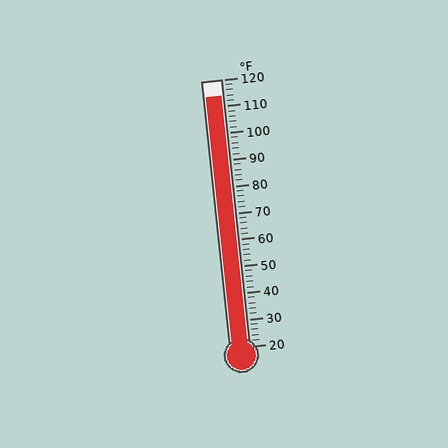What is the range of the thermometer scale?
The thermometer scale ranges from 20°F to 120°F.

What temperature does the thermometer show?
The thermometer shows approximately 114°F.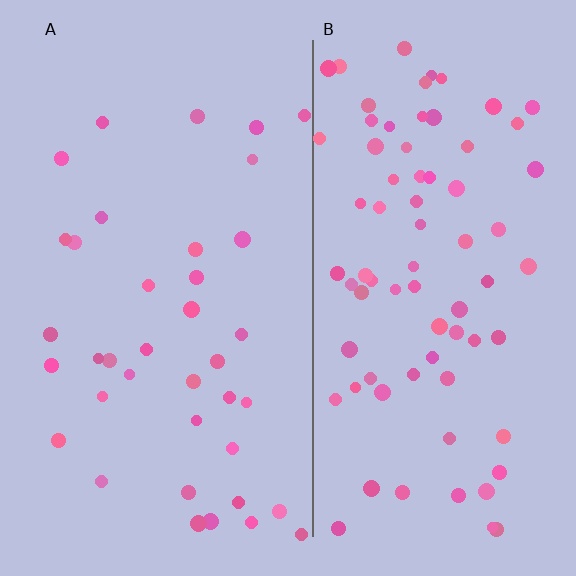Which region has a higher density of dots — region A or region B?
B (the right).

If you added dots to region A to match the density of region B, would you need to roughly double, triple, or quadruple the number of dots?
Approximately double.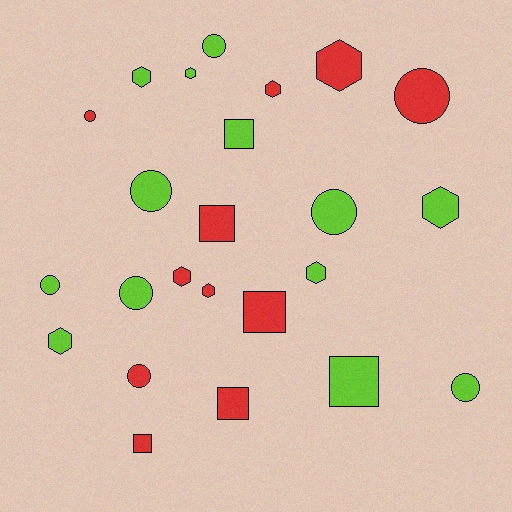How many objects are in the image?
There are 24 objects.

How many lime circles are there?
There are 6 lime circles.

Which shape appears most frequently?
Hexagon, with 9 objects.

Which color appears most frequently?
Lime, with 13 objects.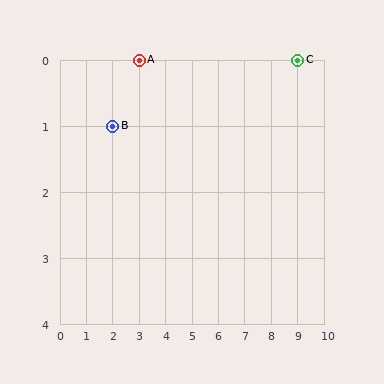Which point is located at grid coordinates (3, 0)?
Point A is at (3, 0).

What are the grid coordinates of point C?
Point C is at grid coordinates (9, 0).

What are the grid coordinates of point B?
Point B is at grid coordinates (2, 1).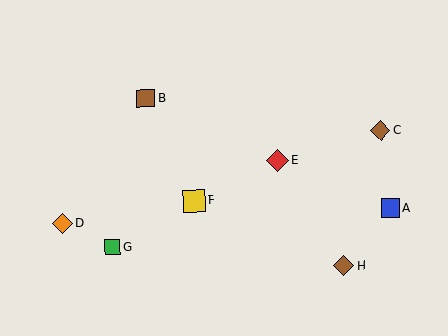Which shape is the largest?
The yellow square (labeled F) is the largest.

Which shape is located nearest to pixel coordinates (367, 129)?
The brown diamond (labeled C) at (380, 131) is nearest to that location.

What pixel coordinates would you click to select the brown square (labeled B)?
Click at (145, 98) to select the brown square B.